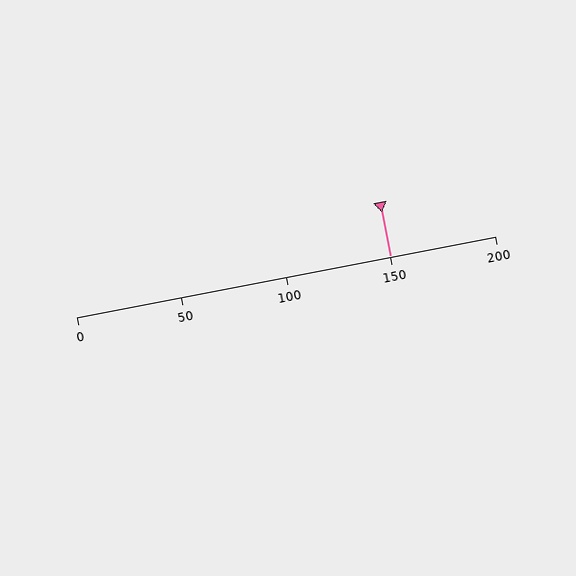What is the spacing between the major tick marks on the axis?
The major ticks are spaced 50 apart.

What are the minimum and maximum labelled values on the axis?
The axis runs from 0 to 200.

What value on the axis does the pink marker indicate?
The marker indicates approximately 150.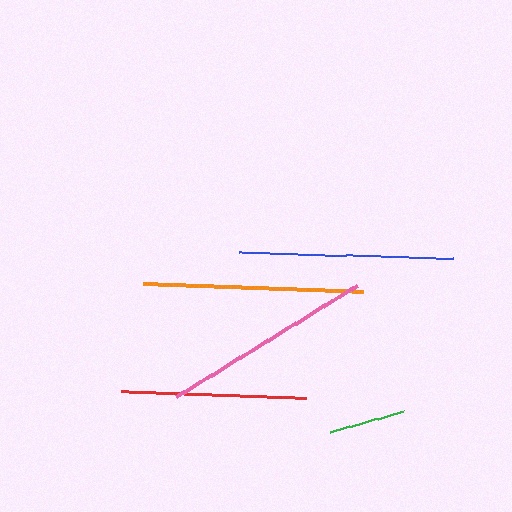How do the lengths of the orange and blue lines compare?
The orange and blue lines are approximately the same length.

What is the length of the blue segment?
The blue segment is approximately 214 pixels long.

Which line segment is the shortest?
The green line is the shortest at approximately 76 pixels.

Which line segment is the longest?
The orange line is the longest at approximately 219 pixels.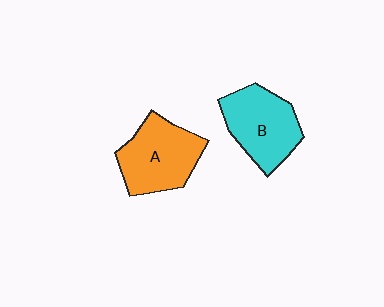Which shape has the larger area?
Shape A (orange).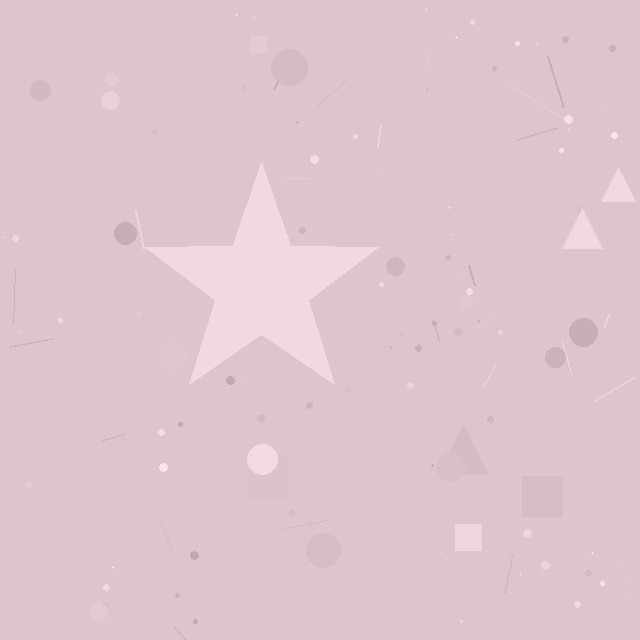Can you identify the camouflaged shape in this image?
The camouflaged shape is a star.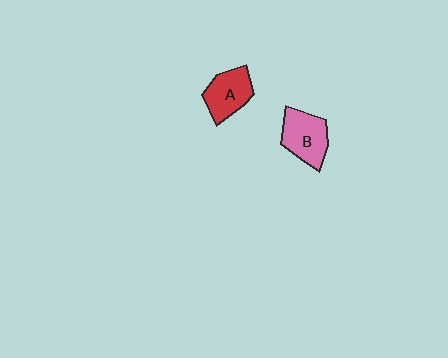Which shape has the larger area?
Shape B (pink).